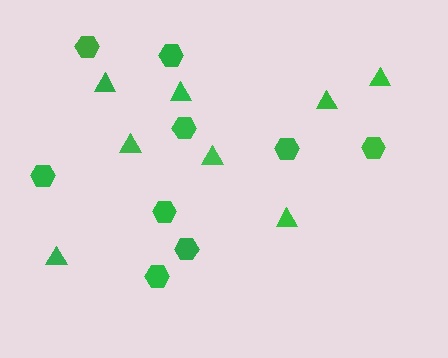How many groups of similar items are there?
There are 2 groups: one group of triangles (8) and one group of hexagons (9).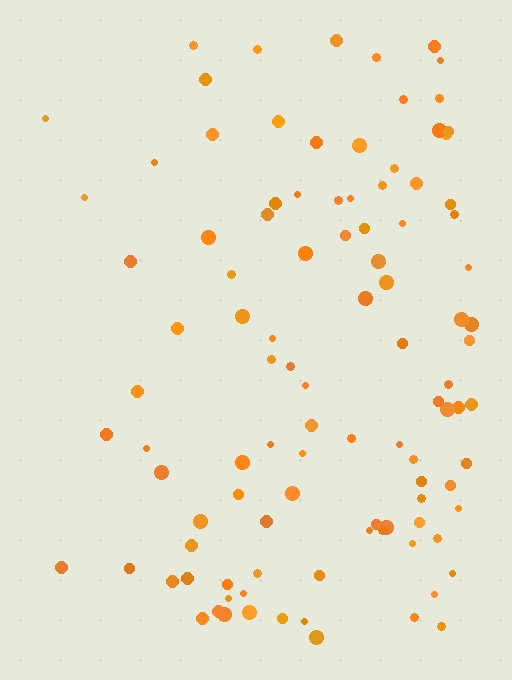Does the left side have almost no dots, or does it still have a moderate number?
Still a moderate number, just noticeably fewer than the right.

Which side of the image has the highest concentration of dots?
The right.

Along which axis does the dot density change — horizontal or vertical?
Horizontal.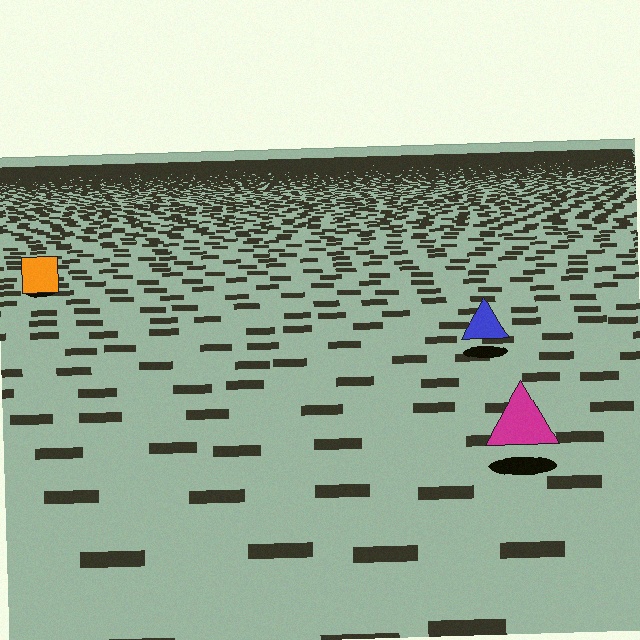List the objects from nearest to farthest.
From nearest to farthest: the magenta triangle, the blue triangle, the orange square.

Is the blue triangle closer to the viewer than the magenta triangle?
No. The magenta triangle is closer — you can tell from the texture gradient: the ground texture is coarser near it.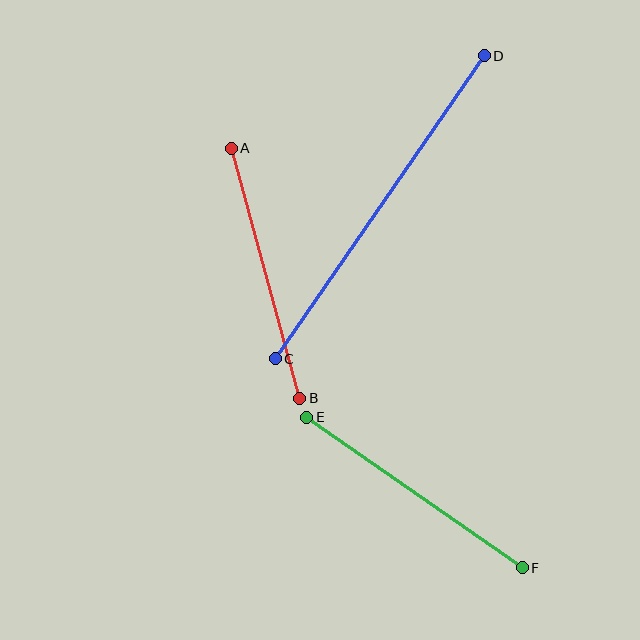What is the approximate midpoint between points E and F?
The midpoint is at approximately (415, 492) pixels.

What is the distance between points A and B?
The distance is approximately 259 pixels.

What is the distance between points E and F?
The distance is approximately 263 pixels.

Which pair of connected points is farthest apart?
Points C and D are farthest apart.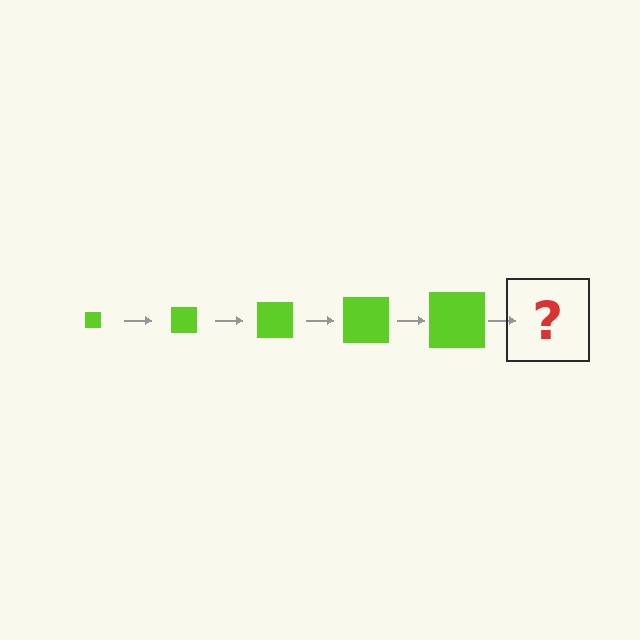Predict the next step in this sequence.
The next step is a lime square, larger than the previous one.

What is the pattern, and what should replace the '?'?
The pattern is that the square gets progressively larger each step. The '?' should be a lime square, larger than the previous one.